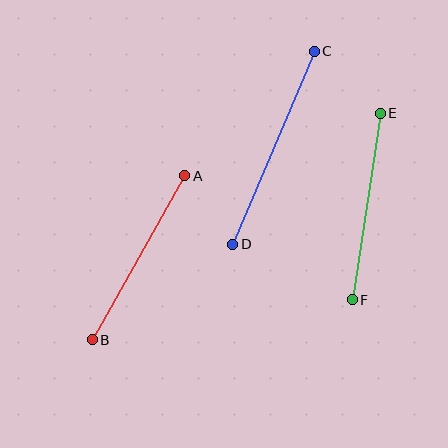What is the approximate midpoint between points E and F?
The midpoint is at approximately (366, 206) pixels.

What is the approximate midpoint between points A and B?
The midpoint is at approximately (138, 258) pixels.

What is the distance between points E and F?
The distance is approximately 189 pixels.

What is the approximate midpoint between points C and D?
The midpoint is at approximately (273, 148) pixels.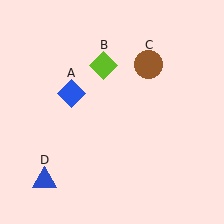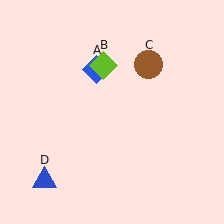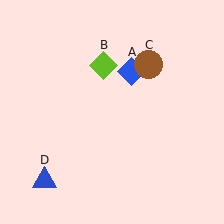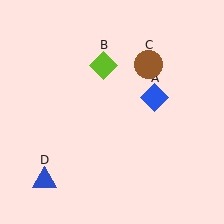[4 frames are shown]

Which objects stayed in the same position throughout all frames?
Lime diamond (object B) and brown circle (object C) and blue triangle (object D) remained stationary.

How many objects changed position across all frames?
1 object changed position: blue diamond (object A).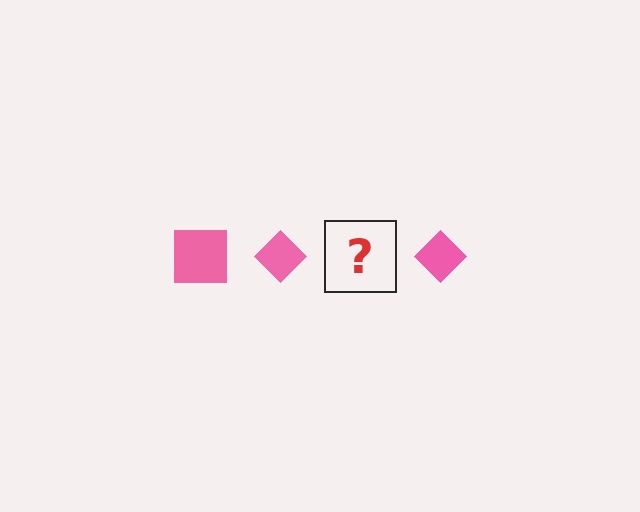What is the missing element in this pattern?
The missing element is a pink square.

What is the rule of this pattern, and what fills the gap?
The rule is that the pattern cycles through square, diamond shapes in pink. The gap should be filled with a pink square.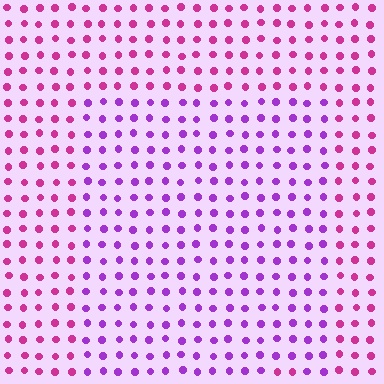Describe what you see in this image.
The image is filled with small magenta elements in a uniform arrangement. A rectangle-shaped region is visible where the elements are tinted to a slightly different hue, forming a subtle color boundary.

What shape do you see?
I see a rectangle.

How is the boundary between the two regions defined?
The boundary is defined purely by a slight shift in hue (about 38 degrees). Spacing, size, and orientation are identical on both sides.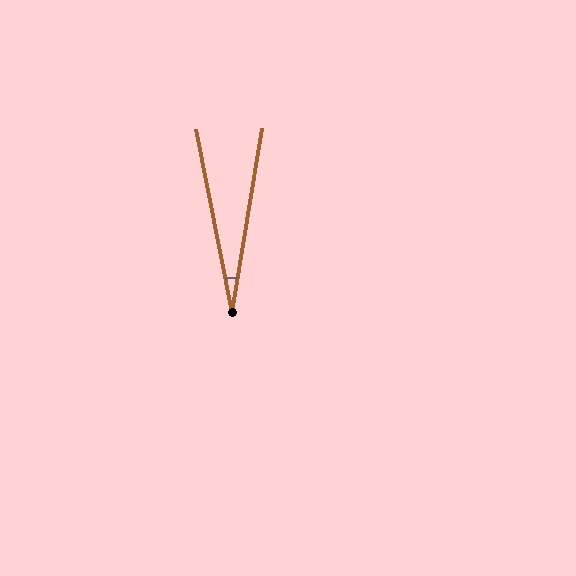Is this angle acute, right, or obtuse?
It is acute.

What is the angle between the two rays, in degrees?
Approximately 20 degrees.